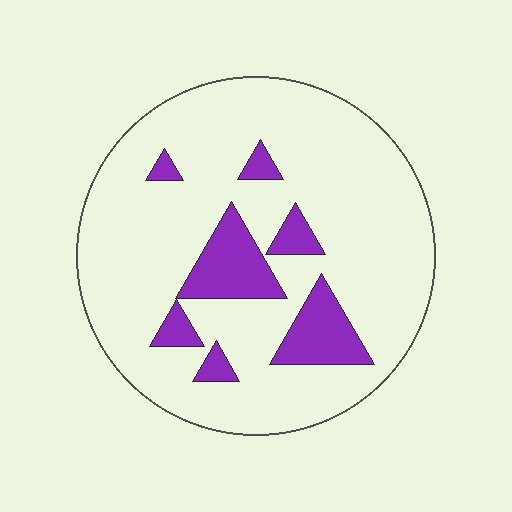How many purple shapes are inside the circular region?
7.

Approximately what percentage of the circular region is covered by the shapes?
Approximately 15%.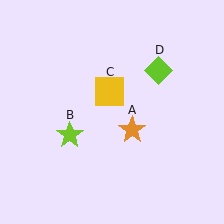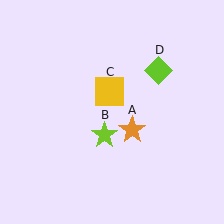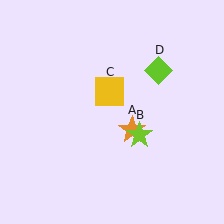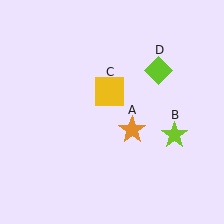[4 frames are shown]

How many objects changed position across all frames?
1 object changed position: lime star (object B).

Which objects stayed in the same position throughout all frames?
Orange star (object A) and yellow square (object C) and lime diamond (object D) remained stationary.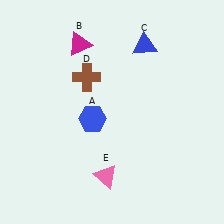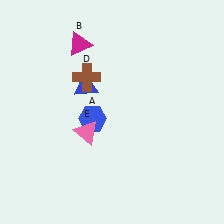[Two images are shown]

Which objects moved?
The objects that moved are: the blue triangle (C), the pink triangle (E).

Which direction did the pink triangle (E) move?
The pink triangle (E) moved up.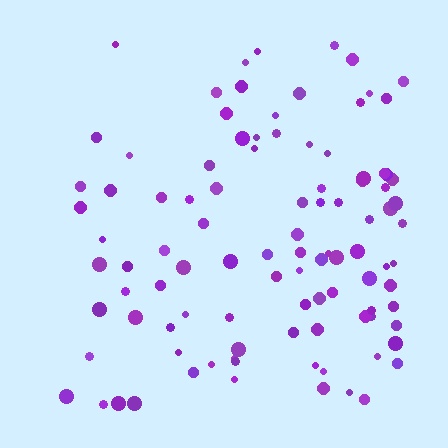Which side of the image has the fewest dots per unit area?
The left.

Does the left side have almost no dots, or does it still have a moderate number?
Still a moderate number, just noticeably fewer than the right.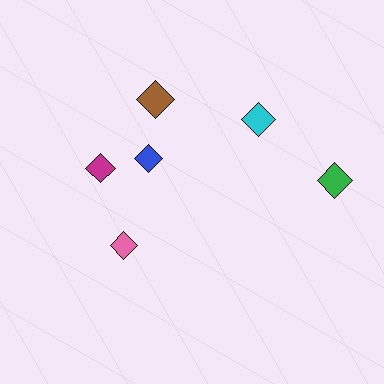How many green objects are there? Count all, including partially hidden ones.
There is 1 green object.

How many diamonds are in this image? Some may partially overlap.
There are 6 diamonds.